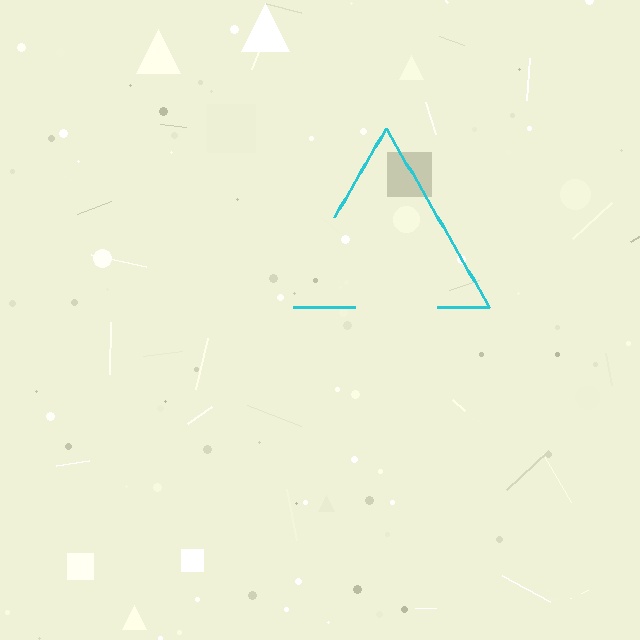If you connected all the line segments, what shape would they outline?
They would outline a triangle.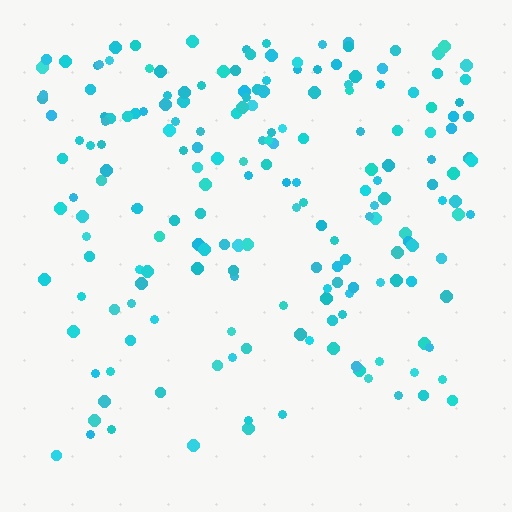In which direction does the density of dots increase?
From bottom to top, with the top side densest.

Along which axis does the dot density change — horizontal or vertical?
Vertical.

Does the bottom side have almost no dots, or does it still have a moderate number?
Still a moderate number, just noticeably fewer than the top.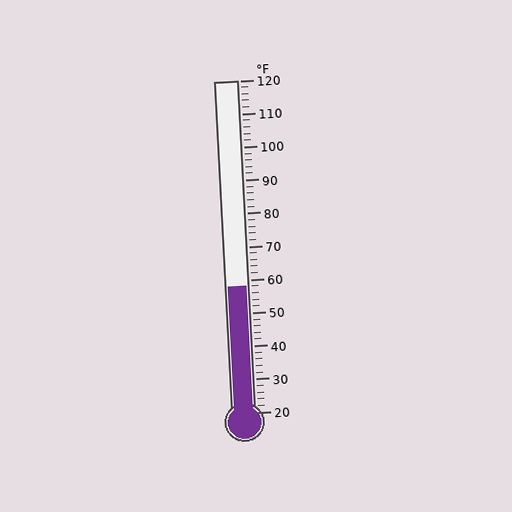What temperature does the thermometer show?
The thermometer shows approximately 58°F.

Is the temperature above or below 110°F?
The temperature is below 110°F.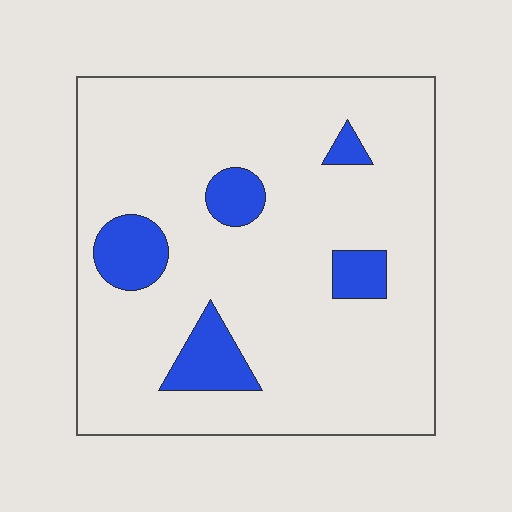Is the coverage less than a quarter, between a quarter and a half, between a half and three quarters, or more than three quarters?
Less than a quarter.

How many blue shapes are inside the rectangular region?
5.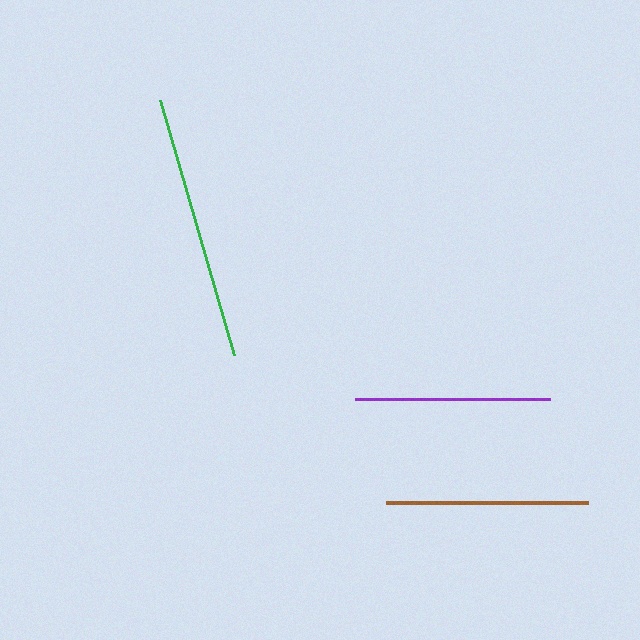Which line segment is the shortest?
The purple line is the shortest at approximately 194 pixels.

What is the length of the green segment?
The green segment is approximately 265 pixels long.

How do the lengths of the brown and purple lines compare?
The brown and purple lines are approximately the same length.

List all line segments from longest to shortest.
From longest to shortest: green, brown, purple.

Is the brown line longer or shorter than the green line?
The green line is longer than the brown line.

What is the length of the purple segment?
The purple segment is approximately 194 pixels long.